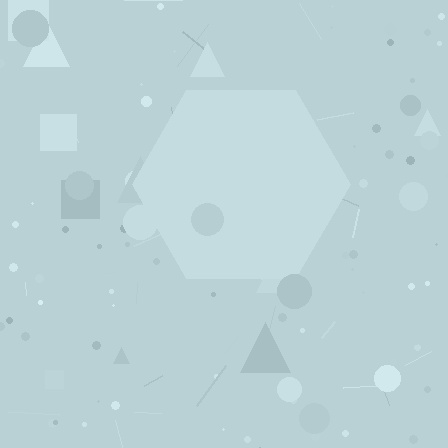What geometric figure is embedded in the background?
A hexagon is embedded in the background.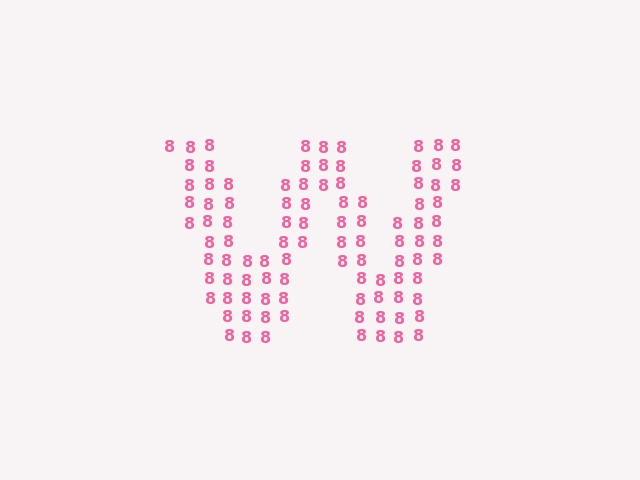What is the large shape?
The large shape is the letter W.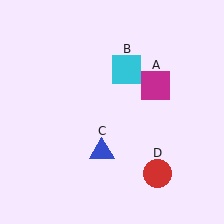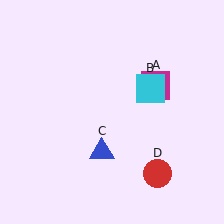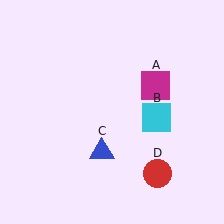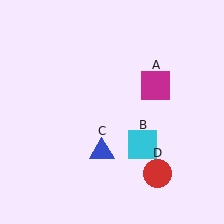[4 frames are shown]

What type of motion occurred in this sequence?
The cyan square (object B) rotated clockwise around the center of the scene.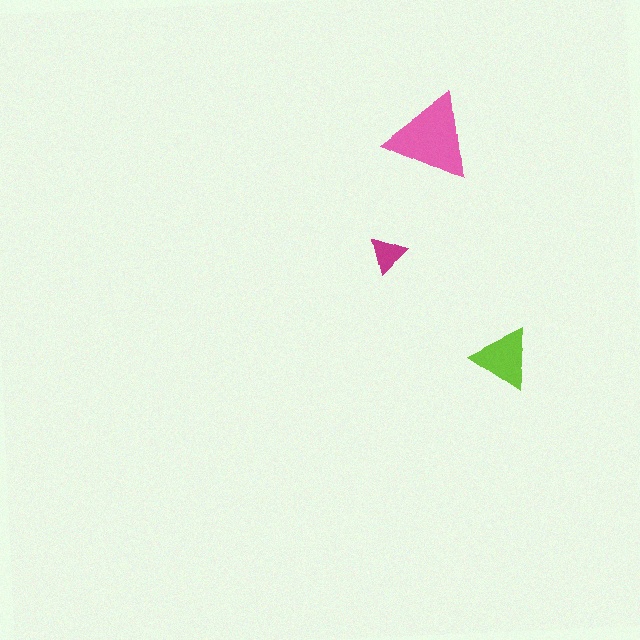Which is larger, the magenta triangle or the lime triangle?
The lime one.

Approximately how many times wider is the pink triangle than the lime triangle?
About 1.5 times wider.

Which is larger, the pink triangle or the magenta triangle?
The pink one.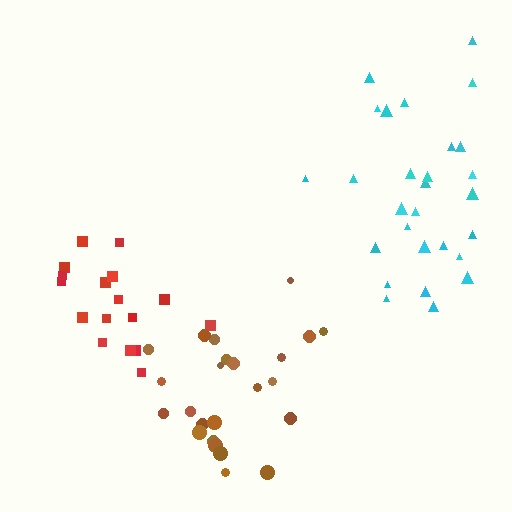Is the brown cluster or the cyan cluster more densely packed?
Brown.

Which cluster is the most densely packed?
Red.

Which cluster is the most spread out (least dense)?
Cyan.